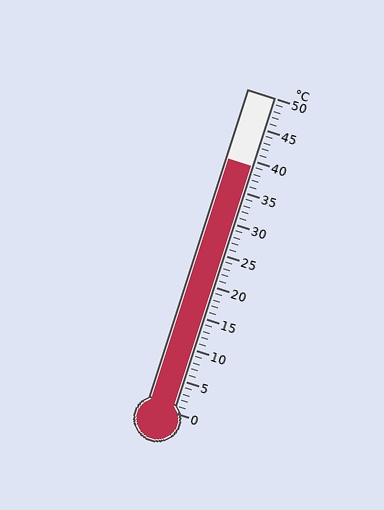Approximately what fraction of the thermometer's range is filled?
The thermometer is filled to approximately 80% of its range.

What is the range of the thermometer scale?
The thermometer scale ranges from 0°C to 50°C.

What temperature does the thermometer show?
The thermometer shows approximately 39°C.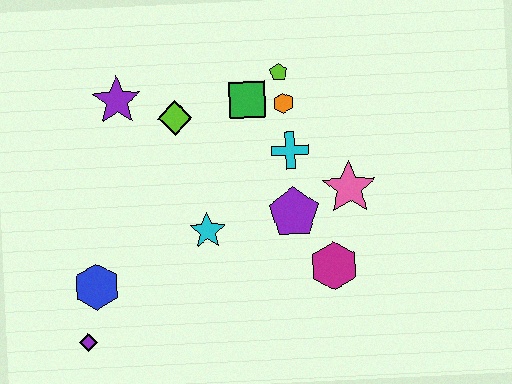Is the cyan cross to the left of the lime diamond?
No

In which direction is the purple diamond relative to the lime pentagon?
The purple diamond is below the lime pentagon.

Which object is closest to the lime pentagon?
The orange hexagon is closest to the lime pentagon.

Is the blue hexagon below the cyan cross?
Yes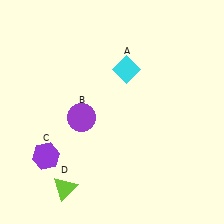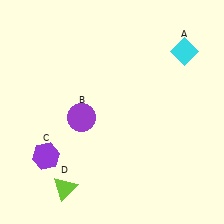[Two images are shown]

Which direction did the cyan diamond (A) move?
The cyan diamond (A) moved right.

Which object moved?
The cyan diamond (A) moved right.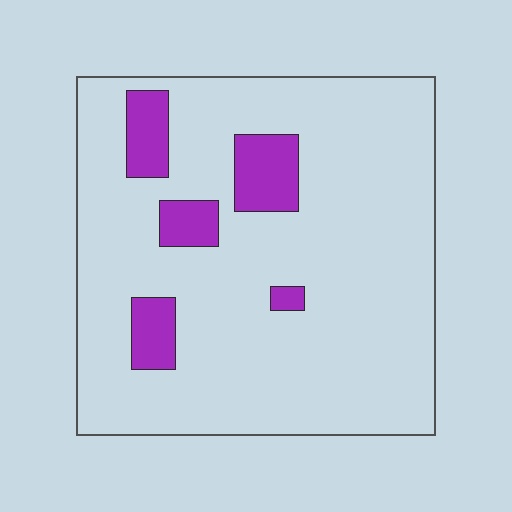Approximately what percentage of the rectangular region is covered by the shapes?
Approximately 10%.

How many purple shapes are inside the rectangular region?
5.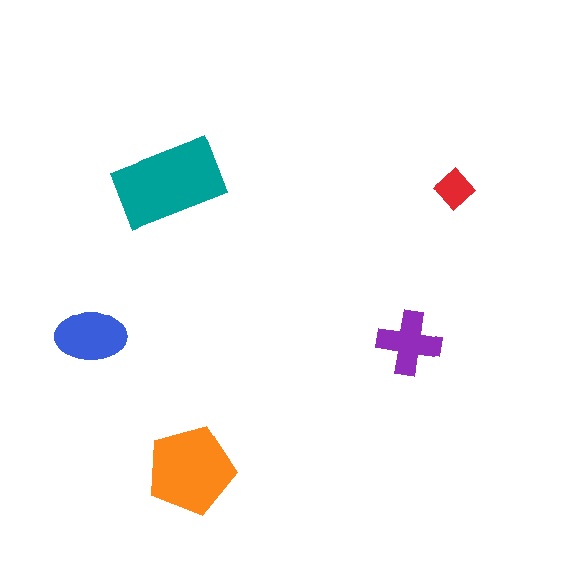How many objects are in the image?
There are 5 objects in the image.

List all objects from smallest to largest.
The red diamond, the purple cross, the blue ellipse, the orange pentagon, the teal rectangle.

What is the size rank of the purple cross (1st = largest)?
4th.